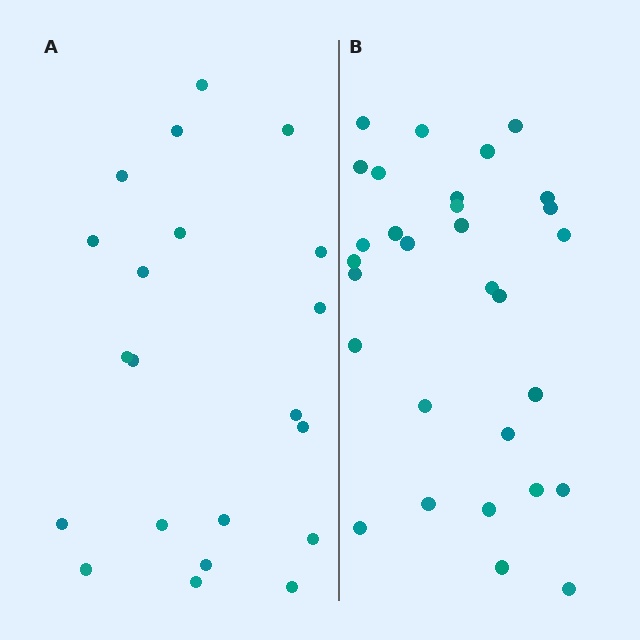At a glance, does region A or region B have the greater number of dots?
Region B (the right region) has more dots.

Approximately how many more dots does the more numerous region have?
Region B has roughly 8 or so more dots than region A.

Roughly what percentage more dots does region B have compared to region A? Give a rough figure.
About 45% more.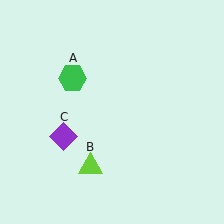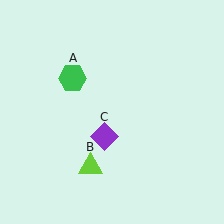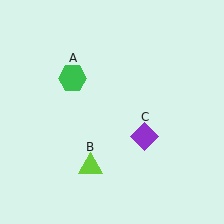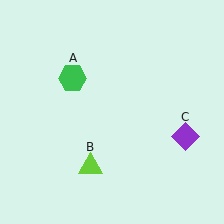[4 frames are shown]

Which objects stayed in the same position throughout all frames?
Green hexagon (object A) and lime triangle (object B) remained stationary.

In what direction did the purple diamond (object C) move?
The purple diamond (object C) moved right.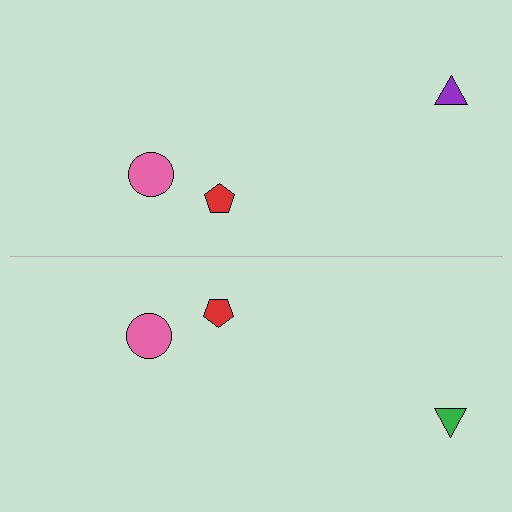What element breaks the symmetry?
The green triangle on the bottom side breaks the symmetry — its mirror counterpart is purple.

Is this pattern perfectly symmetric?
No, the pattern is not perfectly symmetric. The green triangle on the bottom side breaks the symmetry — its mirror counterpart is purple.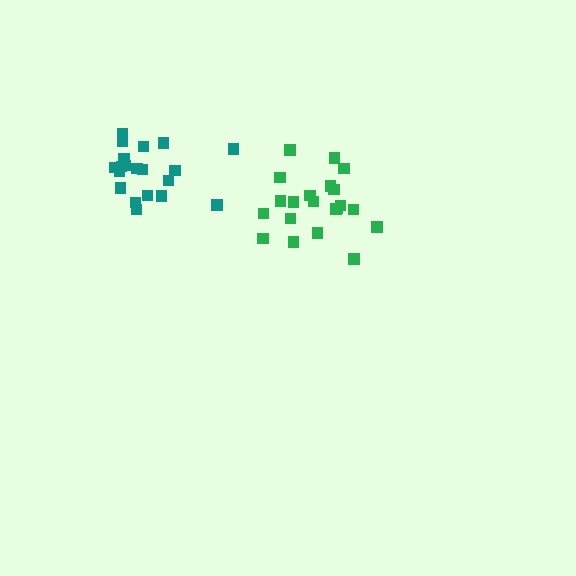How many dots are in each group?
Group 1: 21 dots, Group 2: 20 dots (41 total).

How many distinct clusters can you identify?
There are 2 distinct clusters.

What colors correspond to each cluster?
The clusters are colored: green, teal.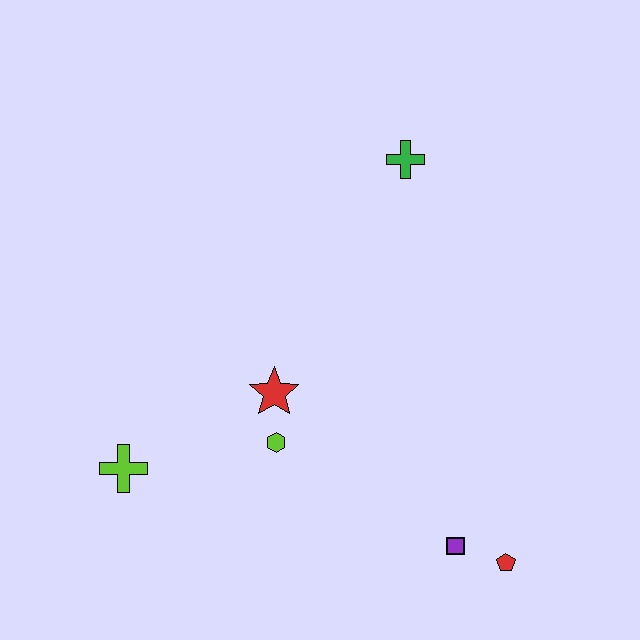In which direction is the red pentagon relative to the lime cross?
The red pentagon is to the right of the lime cross.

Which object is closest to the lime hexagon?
The red star is closest to the lime hexagon.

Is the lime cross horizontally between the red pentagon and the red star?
No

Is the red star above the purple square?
Yes